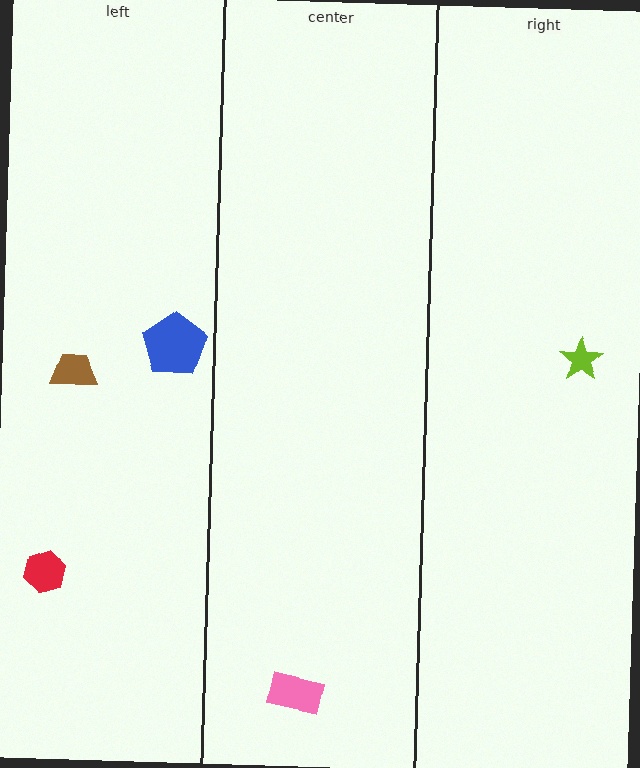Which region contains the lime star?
The right region.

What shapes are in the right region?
The lime star.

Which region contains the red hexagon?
The left region.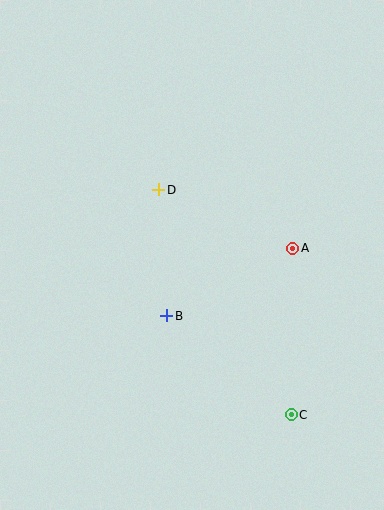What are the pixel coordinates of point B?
Point B is at (167, 316).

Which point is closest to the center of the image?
Point B at (167, 316) is closest to the center.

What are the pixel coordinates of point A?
Point A is at (293, 248).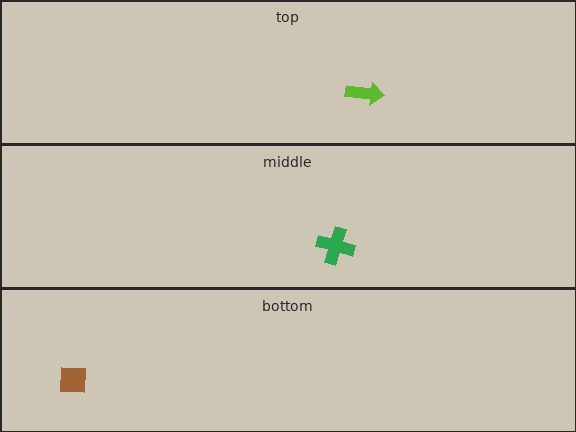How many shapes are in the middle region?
1.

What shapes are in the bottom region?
The brown square.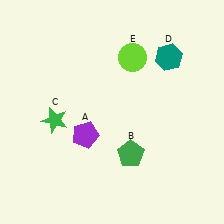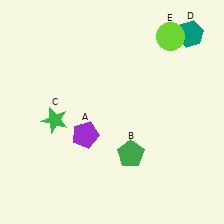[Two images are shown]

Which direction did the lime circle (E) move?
The lime circle (E) moved right.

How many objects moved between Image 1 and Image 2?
2 objects moved between the two images.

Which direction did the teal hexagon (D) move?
The teal hexagon (D) moved up.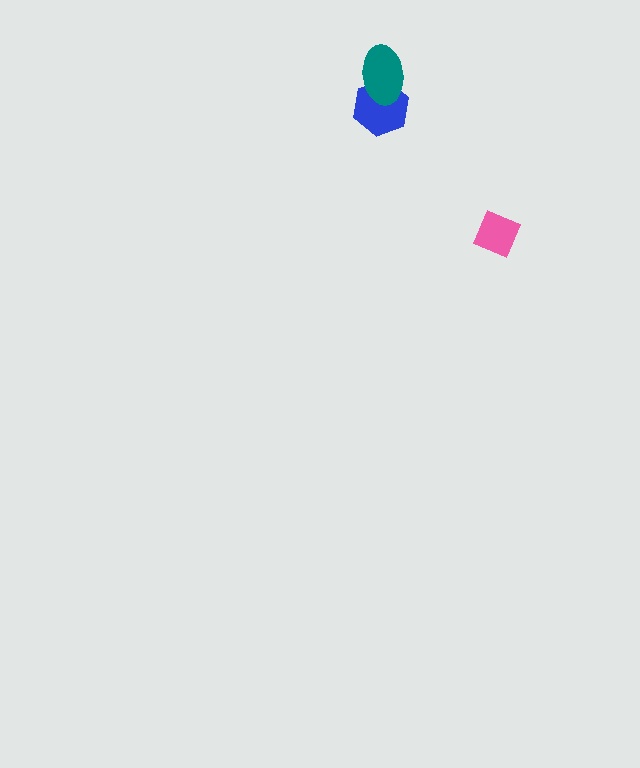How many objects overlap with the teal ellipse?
1 object overlaps with the teal ellipse.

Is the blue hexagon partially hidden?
Yes, it is partially covered by another shape.